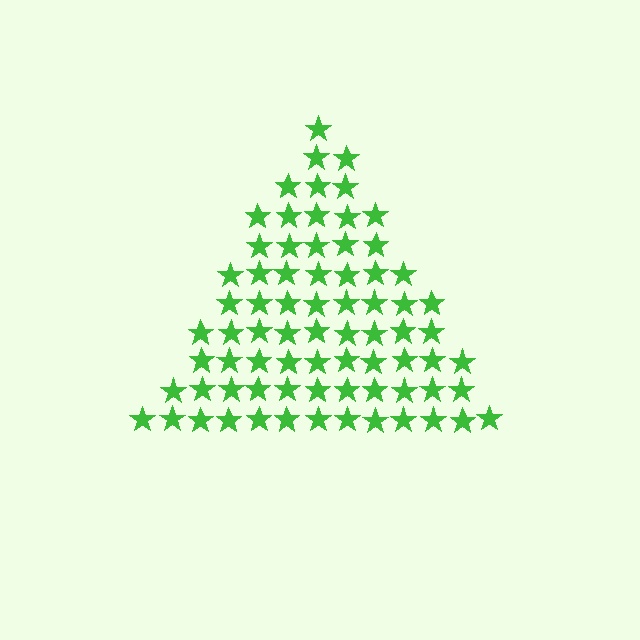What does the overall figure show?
The overall figure shows a triangle.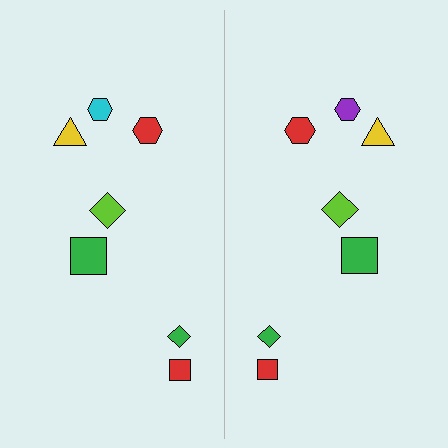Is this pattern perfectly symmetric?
No, the pattern is not perfectly symmetric. The purple hexagon on the right side breaks the symmetry — its mirror counterpart is cyan.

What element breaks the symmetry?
The purple hexagon on the right side breaks the symmetry — its mirror counterpart is cyan.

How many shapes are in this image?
There are 14 shapes in this image.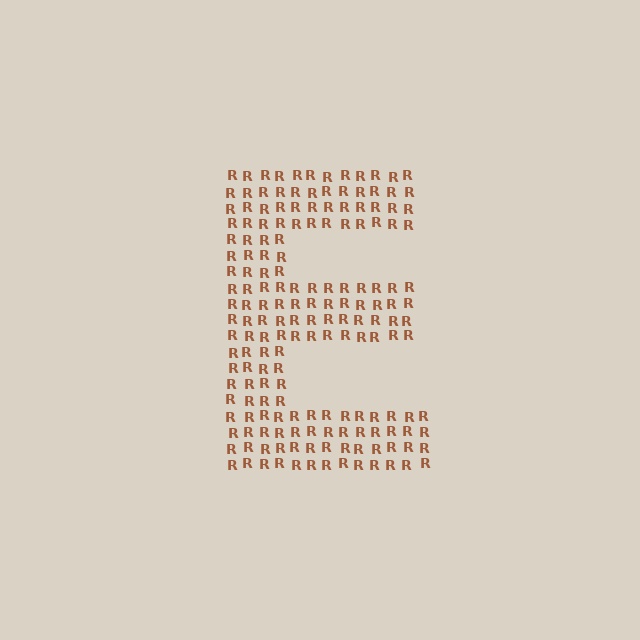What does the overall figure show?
The overall figure shows the letter E.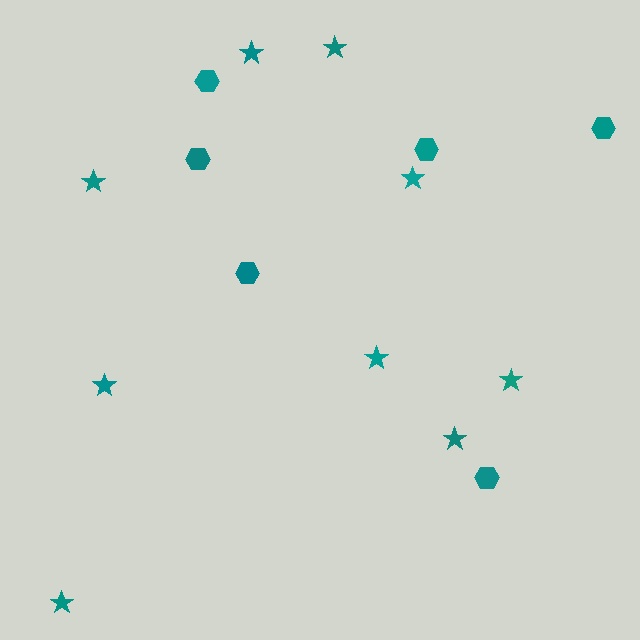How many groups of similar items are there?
There are 2 groups: one group of hexagons (6) and one group of stars (9).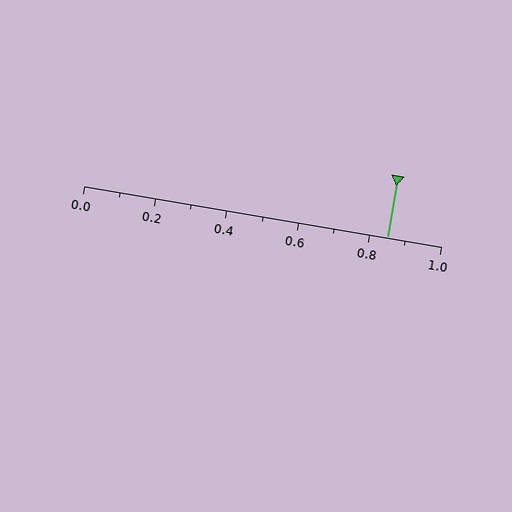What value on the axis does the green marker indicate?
The marker indicates approximately 0.85.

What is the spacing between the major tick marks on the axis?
The major ticks are spaced 0.2 apart.